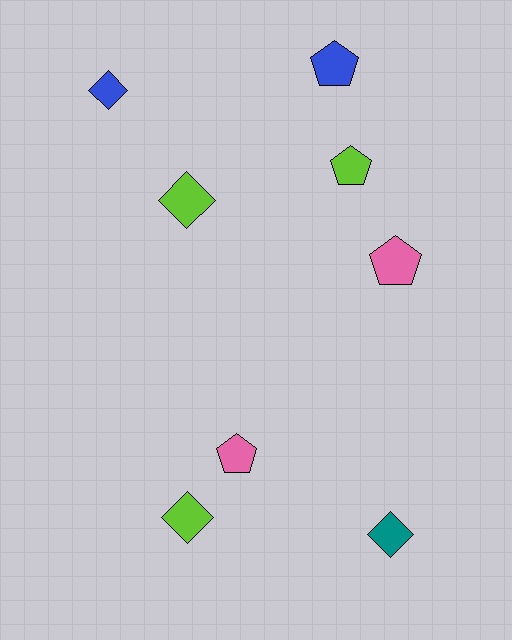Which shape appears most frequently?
Diamond, with 4 objects.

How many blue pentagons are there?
There is 1 blue pentagon.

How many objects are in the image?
There are 8 objects.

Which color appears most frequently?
Lime, with 3 objects.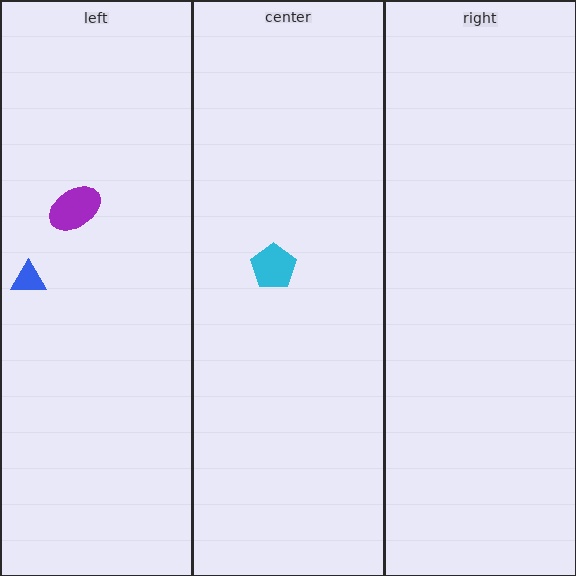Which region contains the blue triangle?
The left region.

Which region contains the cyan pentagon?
The center region.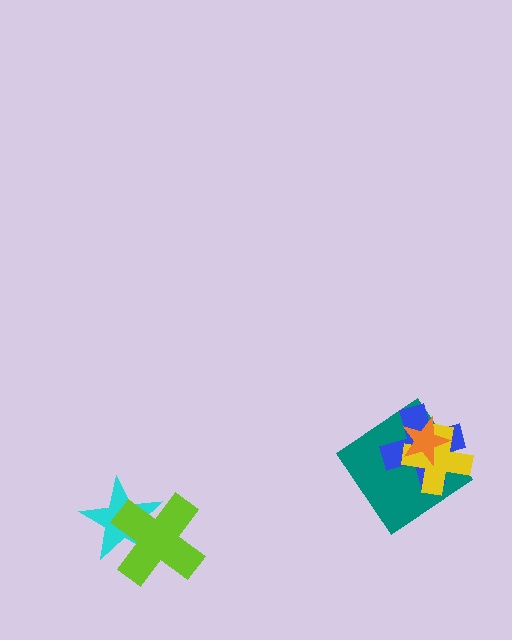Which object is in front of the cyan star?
The lime cross is in front of the cyan star.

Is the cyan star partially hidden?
Yes, it is partially covered by another shape.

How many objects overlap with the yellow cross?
3 objects overlap with the yellow cross.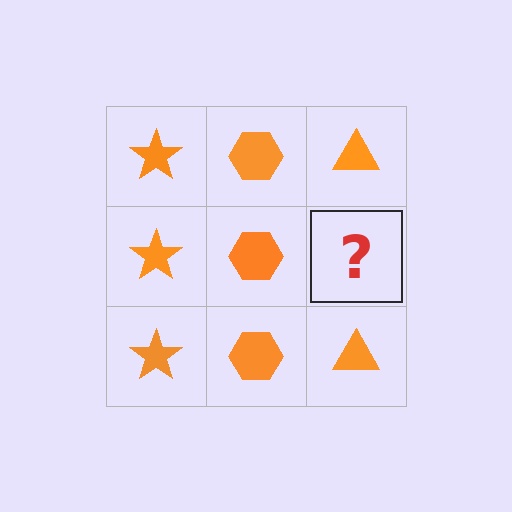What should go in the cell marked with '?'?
The missing cell should contain an orange triangle.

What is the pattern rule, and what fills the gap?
The rule is that each column has a consistent shape. The gap should be filled with an orange triangle.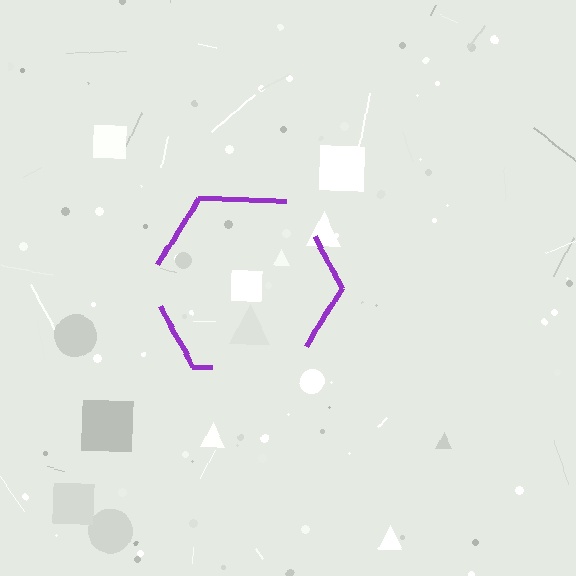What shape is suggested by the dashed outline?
The dashed outline suggests a hexagon.